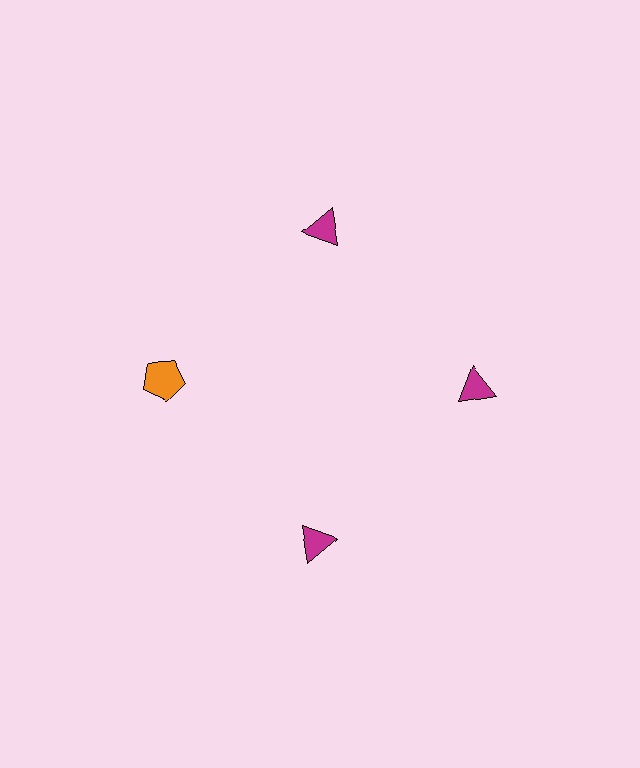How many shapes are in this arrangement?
There are 4 shapes arranged in a ring pattern.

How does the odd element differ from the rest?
It differs in both color (orange instead of magenta) and shape (pentagon instead of triangle).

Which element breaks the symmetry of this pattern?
The orange pentagon at roughly the 9 o'clock position breaks the symmetry. All other shapes are magenta triangles.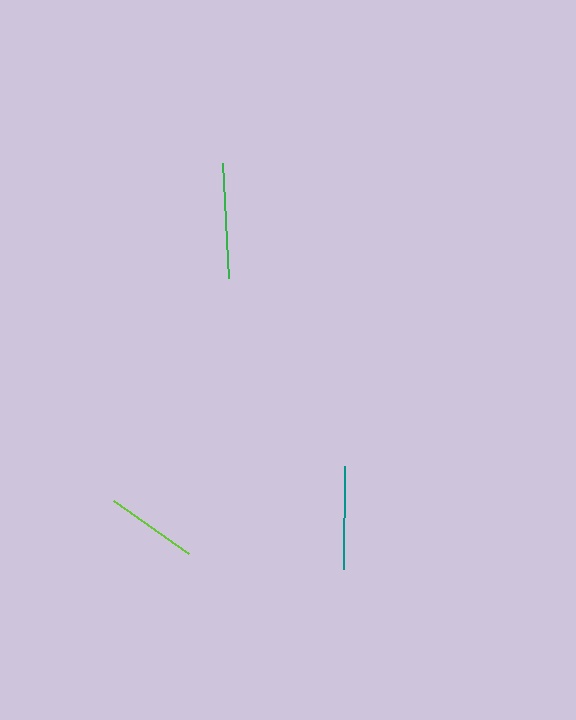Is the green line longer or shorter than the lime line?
The green line is longer than the lime line.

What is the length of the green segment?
The green segment is approximately 115 pixels long.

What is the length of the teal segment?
The teal segment is approximately 103 pixels long.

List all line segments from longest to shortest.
From longest to shortest: green, teal, lime.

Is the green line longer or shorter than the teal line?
The green line is longer than the teal line.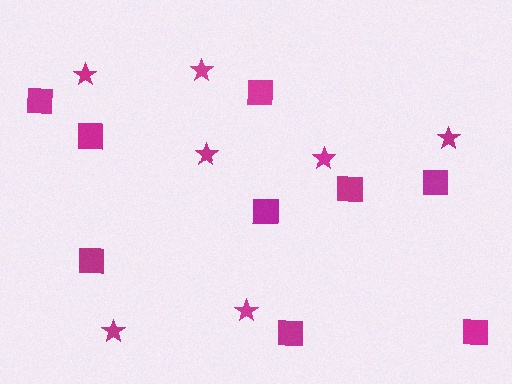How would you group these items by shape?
There are 2 groups: one group of stars (7) and one group of squares (9).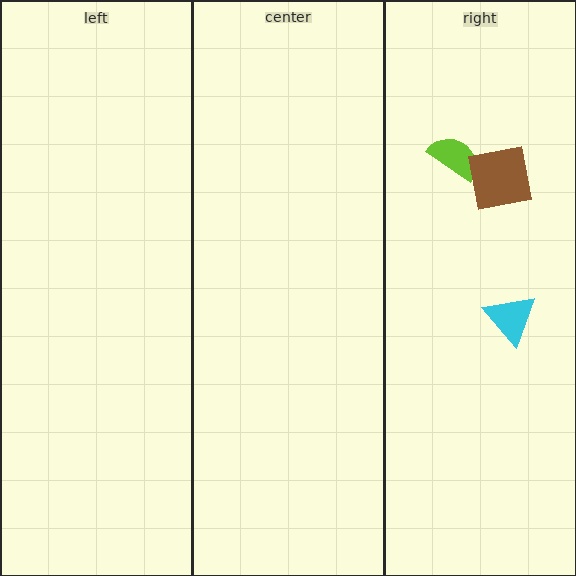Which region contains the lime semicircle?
The right region.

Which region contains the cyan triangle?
The right region.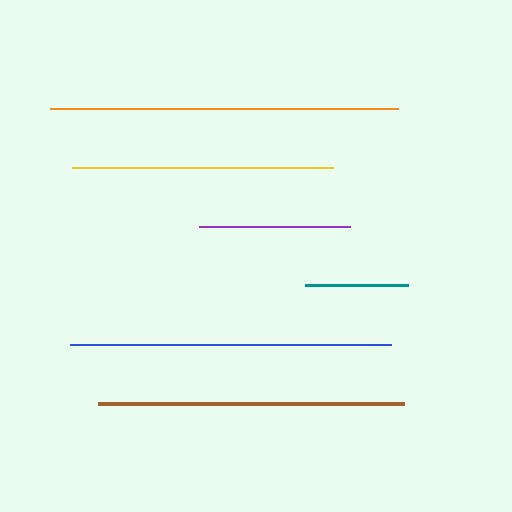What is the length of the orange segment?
The orange segment is approximately 347 pixels long.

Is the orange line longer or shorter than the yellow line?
The orange line is longer than the yellow line.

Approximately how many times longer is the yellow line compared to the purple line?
The yellow line is approximately 1.7 times the length of the purple line.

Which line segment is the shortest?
The teal line is the shortest at approximately 103 pixels.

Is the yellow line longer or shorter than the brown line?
The brown line is longer than the yellow line.